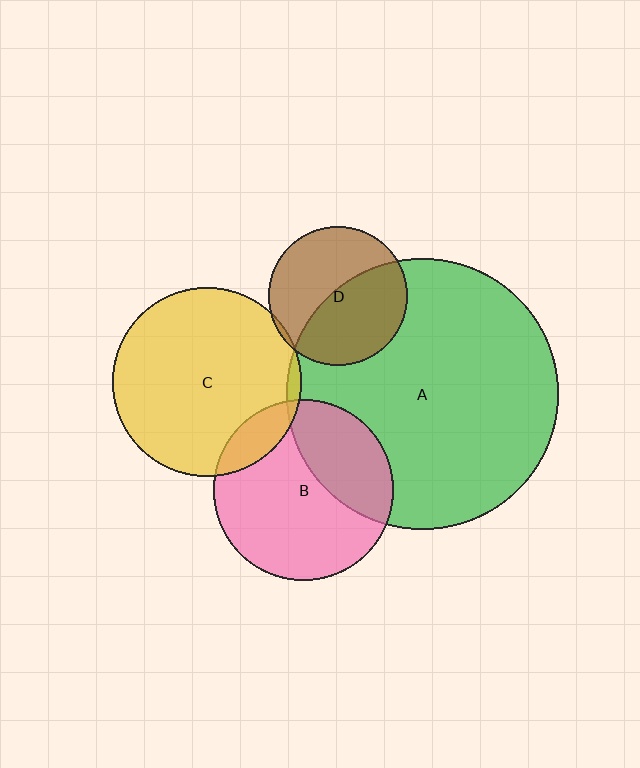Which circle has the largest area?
Circle A (green).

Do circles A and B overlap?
Yes.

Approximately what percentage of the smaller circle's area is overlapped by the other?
Approximately 30%.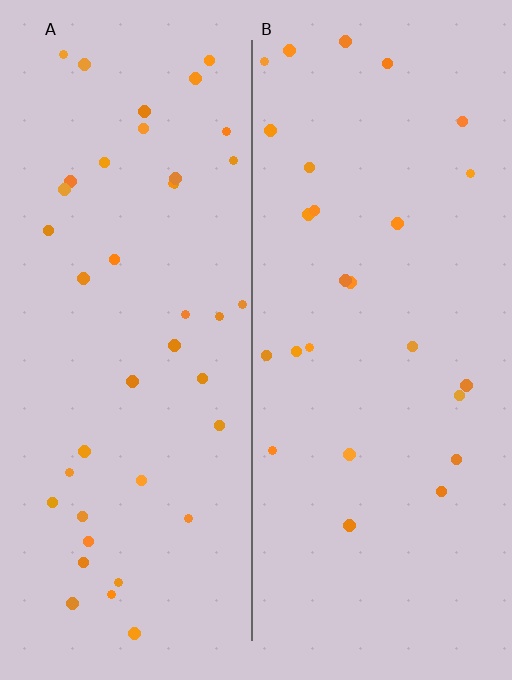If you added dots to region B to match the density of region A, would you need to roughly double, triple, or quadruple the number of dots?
Approximately double.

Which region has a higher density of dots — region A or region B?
A (the left).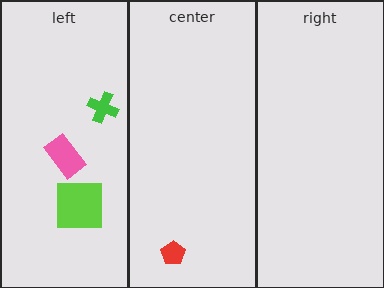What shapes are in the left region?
The lime square, the pink rectangle, the green cross.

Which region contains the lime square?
The left region.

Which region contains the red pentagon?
The center region.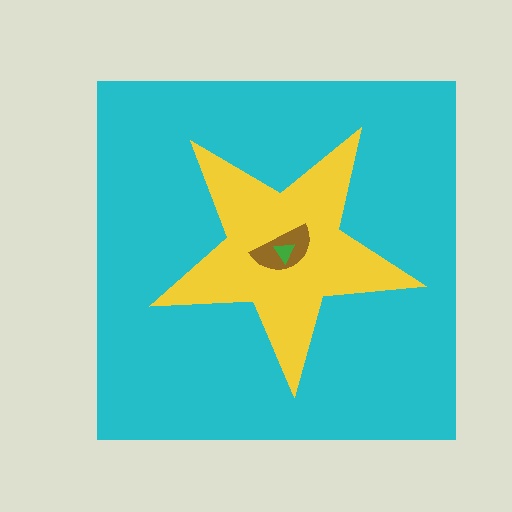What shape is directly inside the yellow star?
The brown semicircle.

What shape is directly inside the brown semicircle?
The green triangle.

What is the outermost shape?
The cyan square.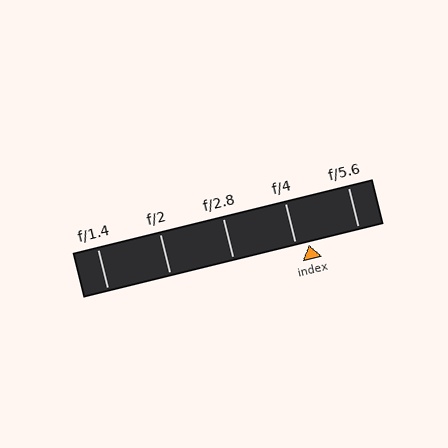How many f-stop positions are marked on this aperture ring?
There are 5 f-stop positions marked.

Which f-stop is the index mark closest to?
The index mark is closest to f/4.